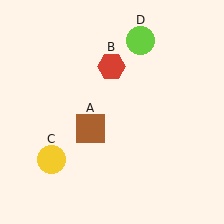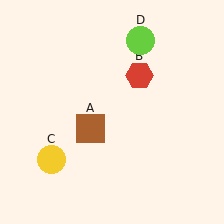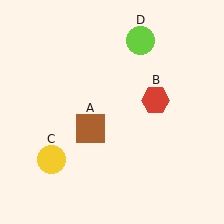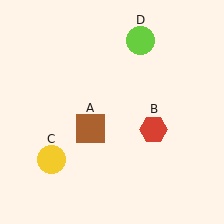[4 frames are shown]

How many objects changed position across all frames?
1 object changed position: red hexagon (object B).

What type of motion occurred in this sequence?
The red hexagon (object B) rotated clockwise around the center of the scene.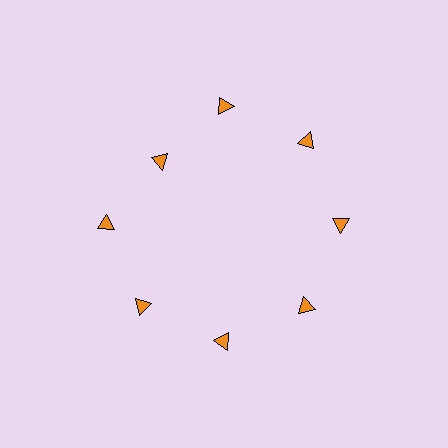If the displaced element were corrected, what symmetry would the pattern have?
It would have 8-fold rotational symmetry — the pattern would map onto itself every 45 degrees.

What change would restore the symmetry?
The symmetry would be restored by moving it outward, back onto the ring so that all 8 triangles sit at equal angles and equal distance from the center.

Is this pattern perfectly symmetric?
No. The 8 orange triangles are arranged in a ring, but one element near the 10 o'clock position is pulled inward toward the center, breaking the 8-fold rotational symmetry.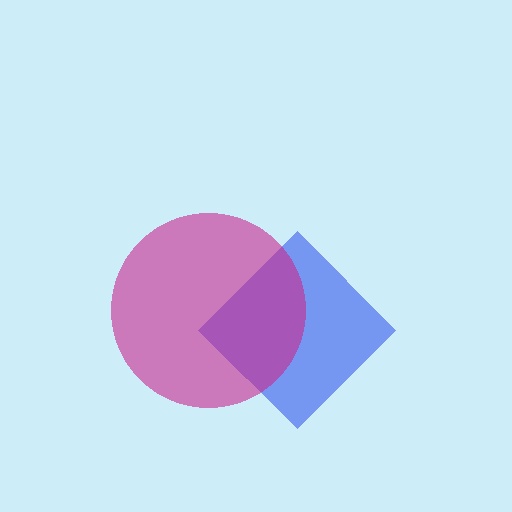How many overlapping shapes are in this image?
There are 2 overlapping shapes in the image.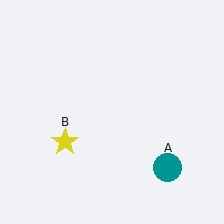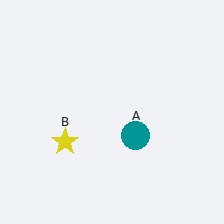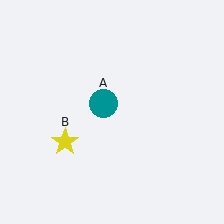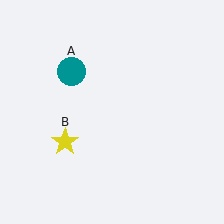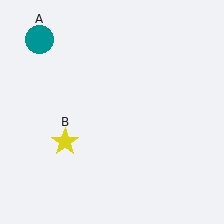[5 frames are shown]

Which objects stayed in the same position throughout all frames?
Yellow star (object B) remained stationary.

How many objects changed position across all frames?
1 object changed position: teal circle (object A).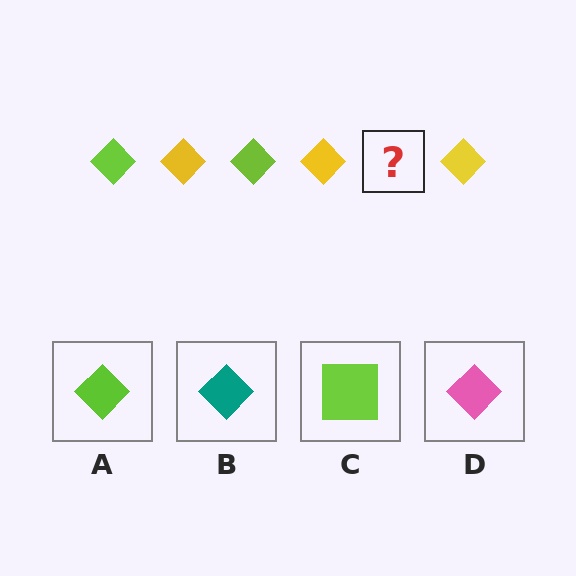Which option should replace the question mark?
Option A.